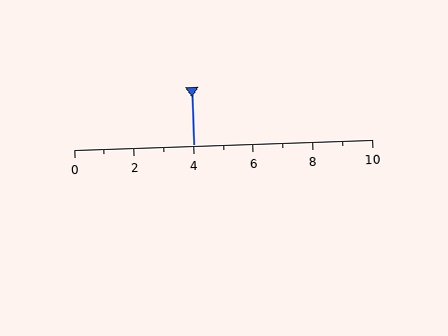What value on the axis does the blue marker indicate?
The marker indicates approximately 4.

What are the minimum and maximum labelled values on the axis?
The axis runs from 0 to 10.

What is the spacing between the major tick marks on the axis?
The major ticks are spaced 2 apart.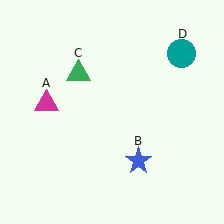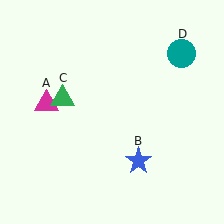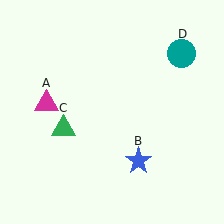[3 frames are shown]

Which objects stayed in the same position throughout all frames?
Magenta triangle (object A) and blue star (object B) and teal circle (object D) remained stationary.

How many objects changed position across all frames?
1 object changed position: green triangle (object C).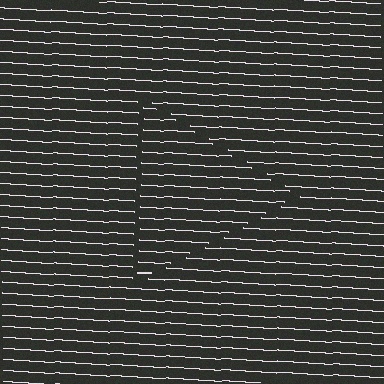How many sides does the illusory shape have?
3 sides — the line-ends trace a triangle.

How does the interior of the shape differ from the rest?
The interior of the shape contains the same grating, shifted by half a period — the contour is defined by the phase discontinuity where line-ends from the inner and outer gratings abut.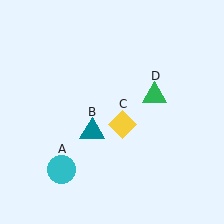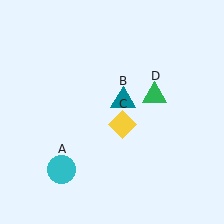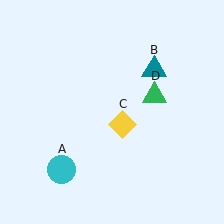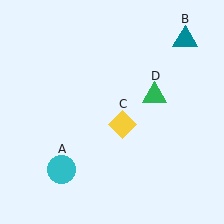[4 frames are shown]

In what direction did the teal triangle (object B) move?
The teal triangle (object B) moved up and to the right.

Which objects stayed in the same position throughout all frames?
Cyan circle (object A) and yellow diamond (object C) and green triangle (object D) remained stationary.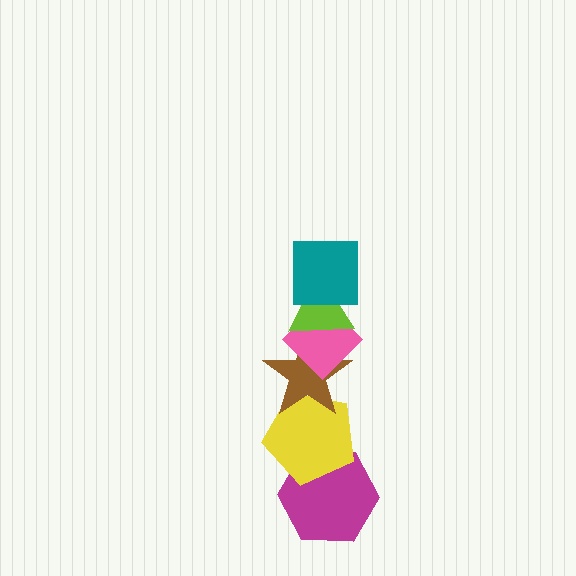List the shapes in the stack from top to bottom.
From top to bottom: the teal square, the lime triangle, the pink diamond, the brown star, the yellow pentagon, the magenta hexagon.